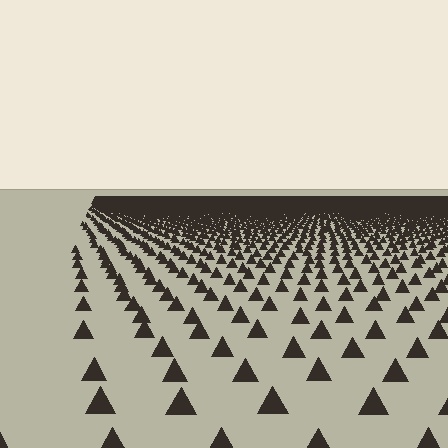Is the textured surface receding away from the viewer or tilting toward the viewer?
The surface is receding away from the viewer. Texture elements get smaller and denser toward the top.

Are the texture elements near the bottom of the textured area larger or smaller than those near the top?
Larger. Near the bottom, elements are closer to the viewer and appear at a bigger on-screen size.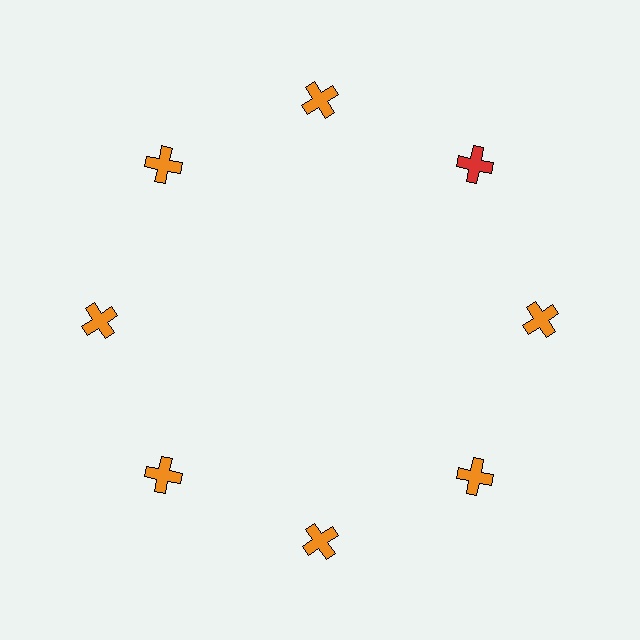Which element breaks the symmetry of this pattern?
The red cross at roughly the 2 o'clock position breaks the symmetry. All other shapes are orange crosses.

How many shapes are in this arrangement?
There are 8 shapes arranged in a ring pattern.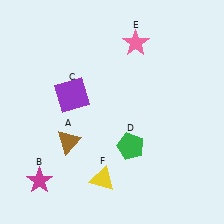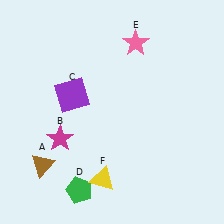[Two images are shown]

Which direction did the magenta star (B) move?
The magenta star (B) moved up.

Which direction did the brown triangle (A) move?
The brown triangle (A) moved left.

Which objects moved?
The objects that moved are: the brown triangle (A), the magenta star (B), the green pentagon (D).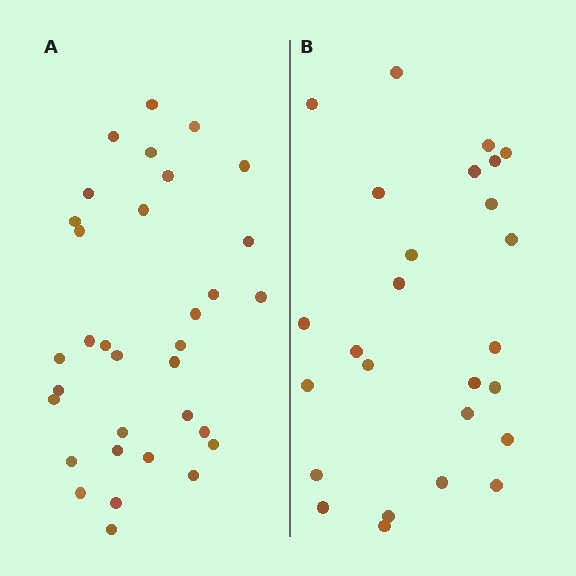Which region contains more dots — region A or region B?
Region A (the left region) has more dots.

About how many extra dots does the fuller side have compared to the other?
Region A has roughly 8 or so more dots than region B.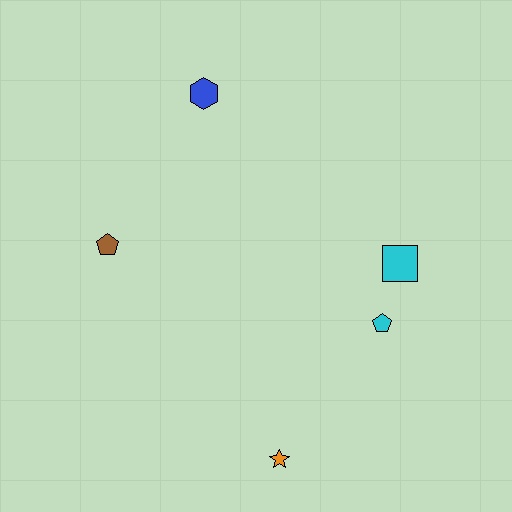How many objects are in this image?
There are 5 objects.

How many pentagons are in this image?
There are 2 pentagons.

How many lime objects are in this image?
There are no lime objects.